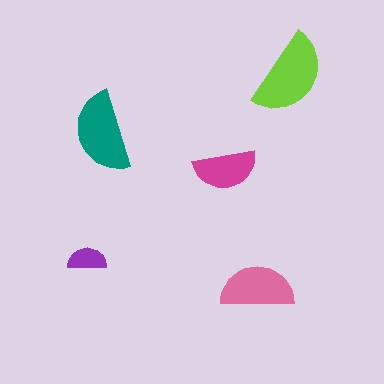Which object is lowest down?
The pink semicircle is bottommost.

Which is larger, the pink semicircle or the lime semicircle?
The lime one.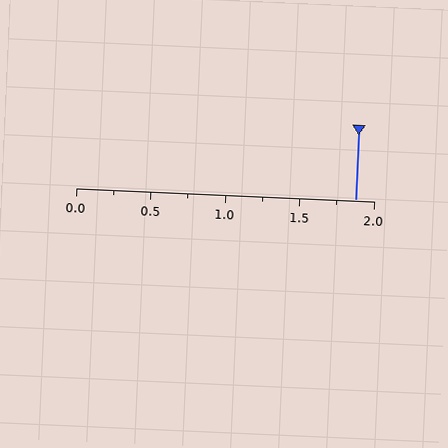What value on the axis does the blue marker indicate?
The marker indicates approximately 1.88.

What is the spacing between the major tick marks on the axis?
The major ticks are spaced 0.5 apart.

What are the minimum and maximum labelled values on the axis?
The axis runs from 0.0 to 2.0.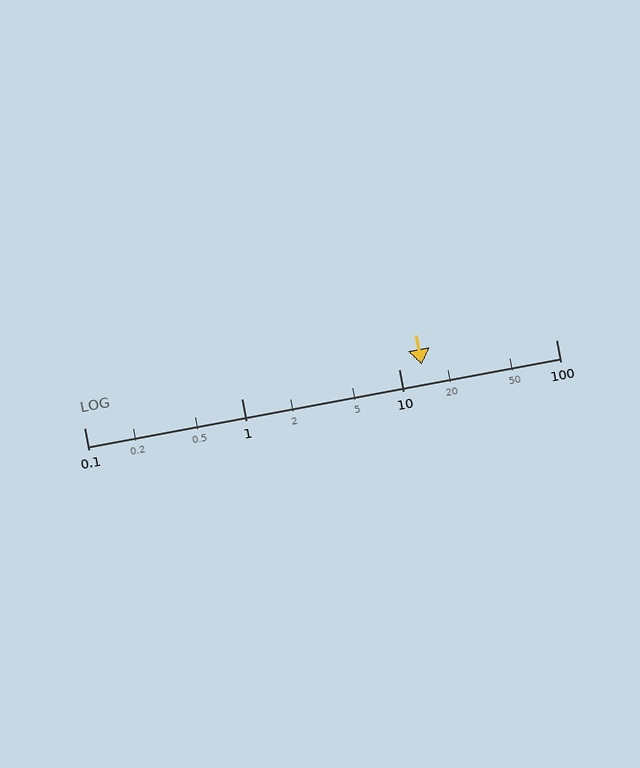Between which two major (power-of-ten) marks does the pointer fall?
The pointer is between 10 and 100.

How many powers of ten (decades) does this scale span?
The scale spans 3 decades, from 0.1 to 100.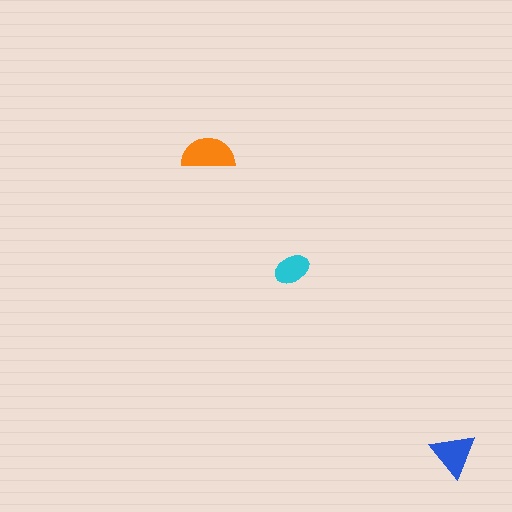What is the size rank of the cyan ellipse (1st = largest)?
3rd.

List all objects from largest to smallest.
The orange semicircle, the blue triangle, the cyan ellipse.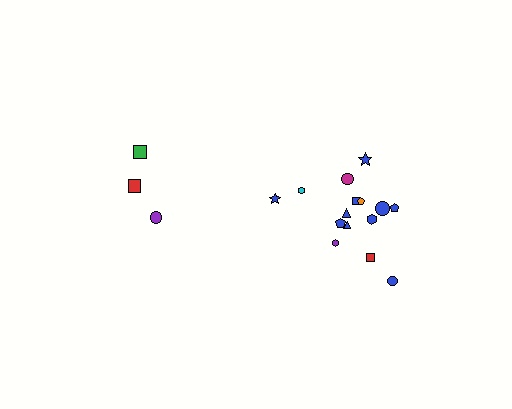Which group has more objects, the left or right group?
The right group.